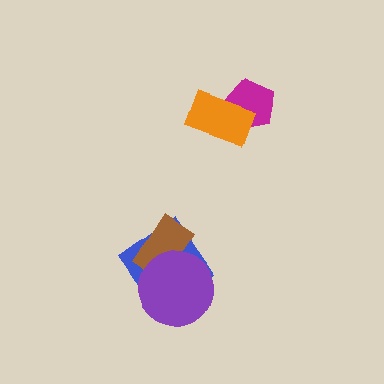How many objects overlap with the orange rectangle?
1 object overlaps with the orange rectangle.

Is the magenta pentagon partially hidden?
Yes, it is partially covered by another shape.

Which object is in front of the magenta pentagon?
The orange rectangle is in front of the magenta pentagon.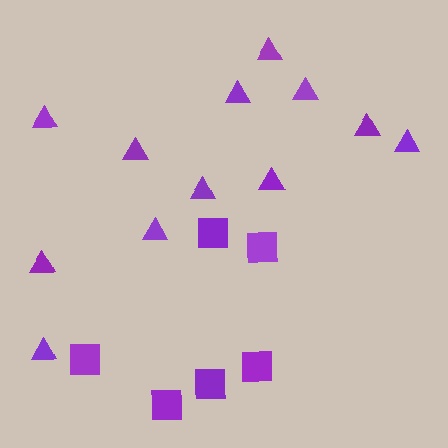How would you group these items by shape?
There are 2 groups: one group of triangles (12) and one group of squares (6).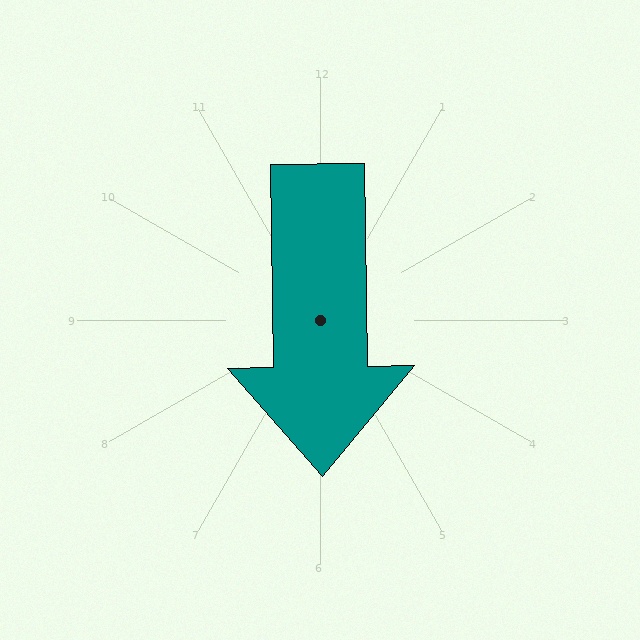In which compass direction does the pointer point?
South.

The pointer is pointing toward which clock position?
Roughly 6 o'clock.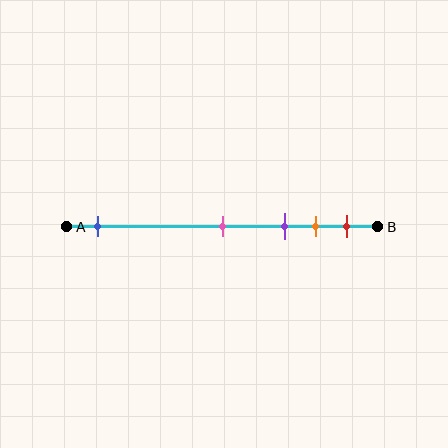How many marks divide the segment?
There are 5 marks dividing the segment.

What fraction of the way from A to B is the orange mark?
The orange mark is approximately 80% (0.8) of the way from A to B.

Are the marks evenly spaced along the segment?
No, the marks are not evenly spaced.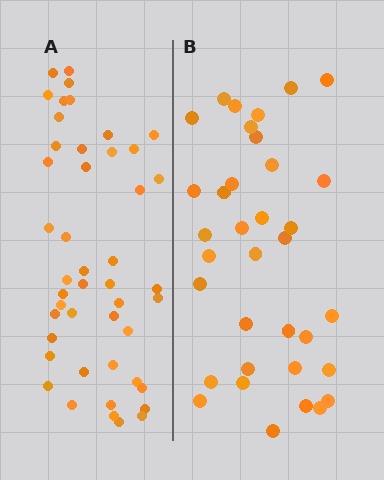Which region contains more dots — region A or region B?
Region A (the left region) has more dots.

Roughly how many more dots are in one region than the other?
Region A has roughly 12 or so more dots than region B.